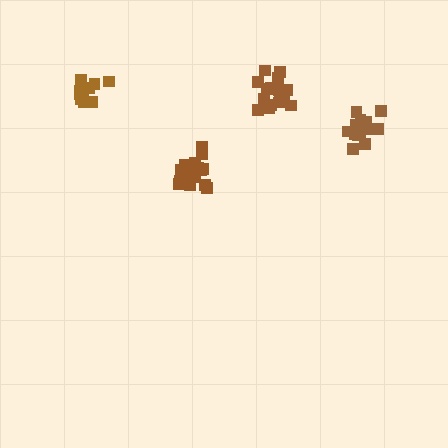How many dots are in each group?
Group 1: 13 dots, Group 2: 19 dots, Group 3: 19 dots, Group 4: 19 dots (70 total).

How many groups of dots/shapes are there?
There are 4 groups.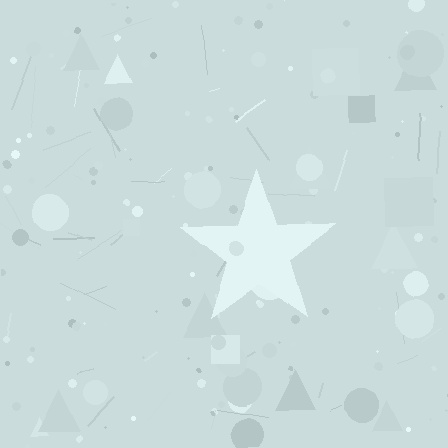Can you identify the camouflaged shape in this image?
The camouflaged shape is a star.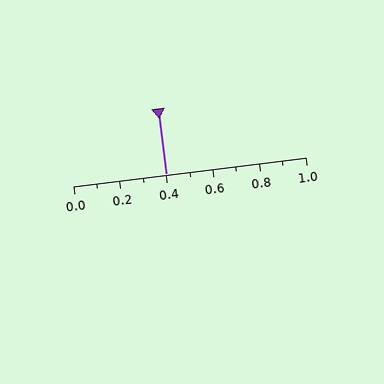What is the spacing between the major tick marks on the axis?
The major ticks are spaced 0.2 apart.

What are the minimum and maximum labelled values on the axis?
The axis runs from 0.0 to 1.0.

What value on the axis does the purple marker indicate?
The marker indicates approximately 0.4.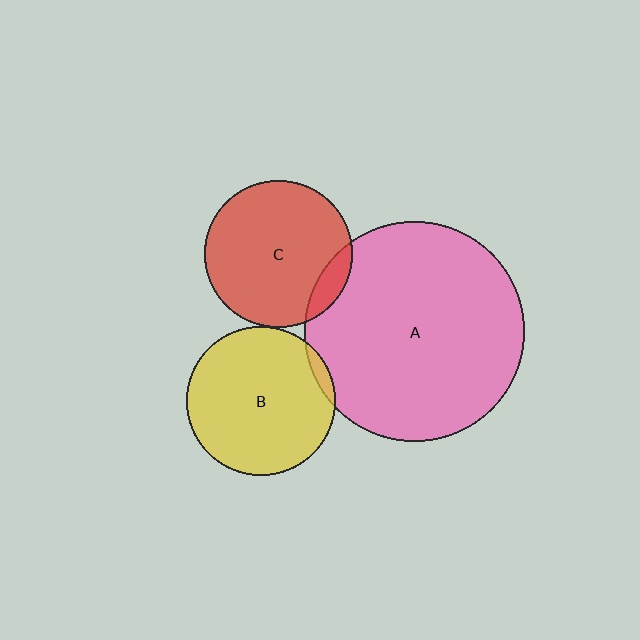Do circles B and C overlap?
Yes.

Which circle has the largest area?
Circle A (pink).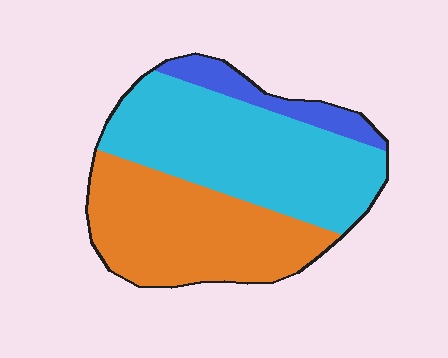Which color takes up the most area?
Cyan, at roughly 50%.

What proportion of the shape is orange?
Orange takes up about two fifths (2/5) of the shape.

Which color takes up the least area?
Blue, at roughly 10%.